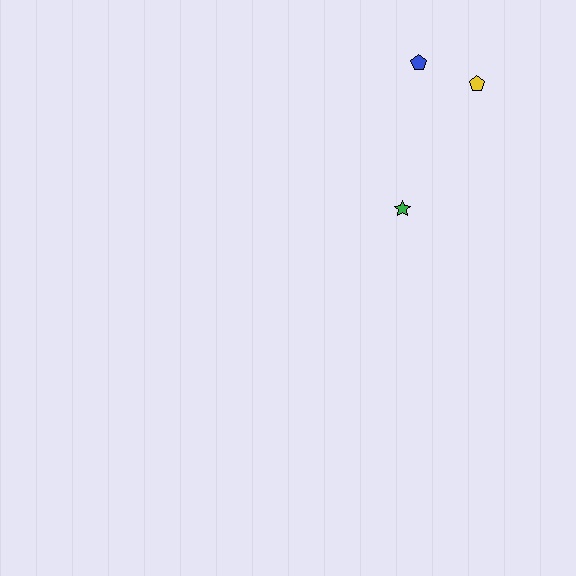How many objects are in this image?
There are 3 objects.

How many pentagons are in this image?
There are 2 pentagons.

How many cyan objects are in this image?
There are no cyan objects.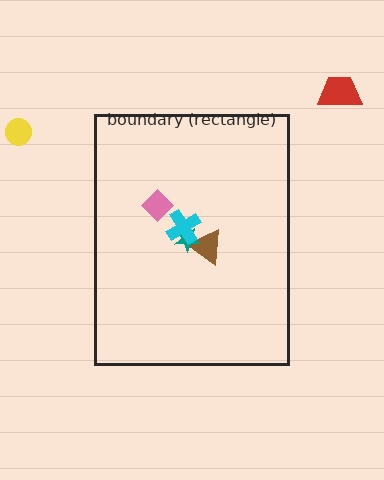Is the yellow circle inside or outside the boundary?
Outside.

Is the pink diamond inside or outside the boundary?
Inside.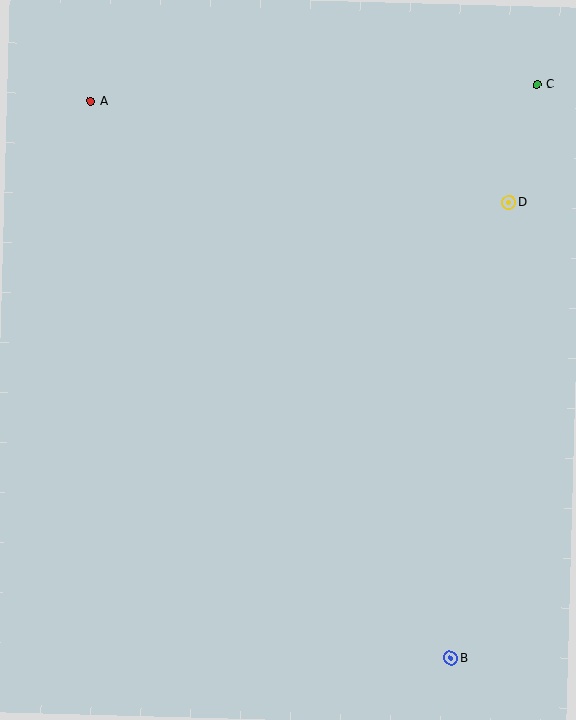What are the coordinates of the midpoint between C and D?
The midpoint between C and D is at (523, 143).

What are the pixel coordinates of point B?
Point B is at (451, 658).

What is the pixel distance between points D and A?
The distance between D and A is 430 pixels.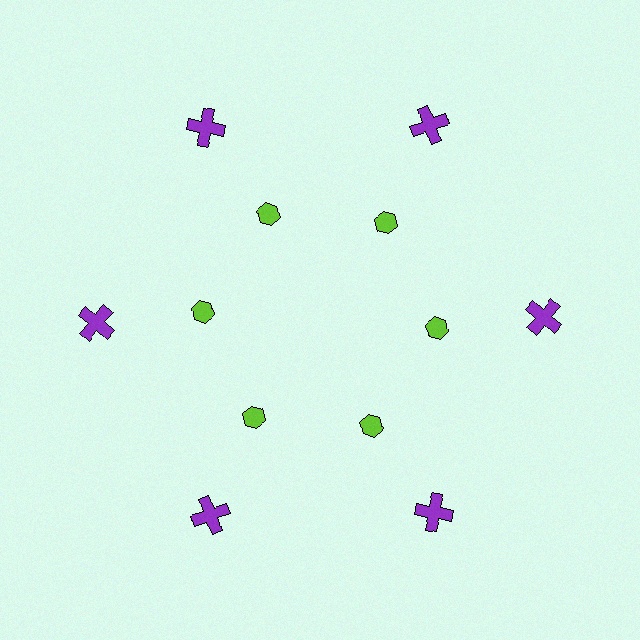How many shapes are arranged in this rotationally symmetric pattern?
There are 12 shapes, arranged in 6 groups of 2.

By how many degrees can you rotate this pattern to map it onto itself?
The pattern maps onto itself every 60 degrees of rotation.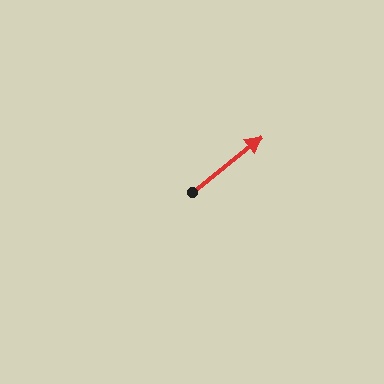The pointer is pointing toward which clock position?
Roughly 2 o'clock.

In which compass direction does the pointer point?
Northeast.